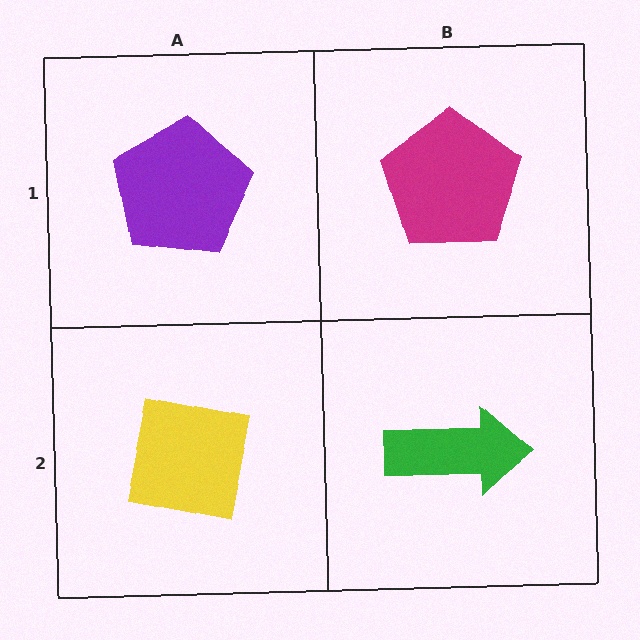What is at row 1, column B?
A magenta pentagon.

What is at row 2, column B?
A green arrow.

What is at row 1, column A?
A purple pentagon.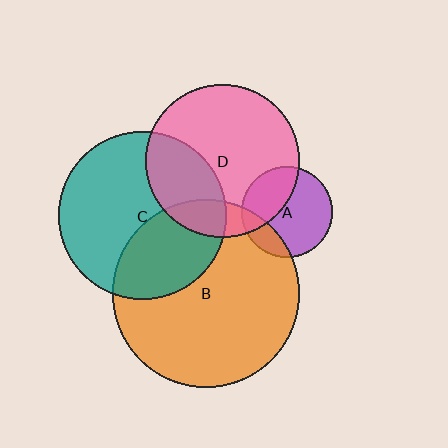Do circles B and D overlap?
Yes.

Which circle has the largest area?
Circle B (orange).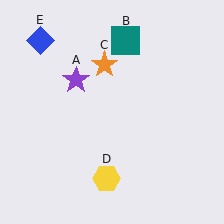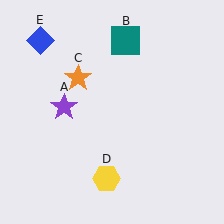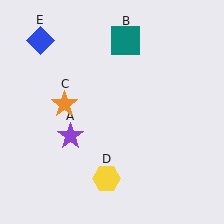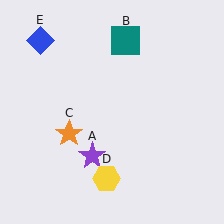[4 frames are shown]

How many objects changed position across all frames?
2 objects changed position: purple star (object A), orange star (object C).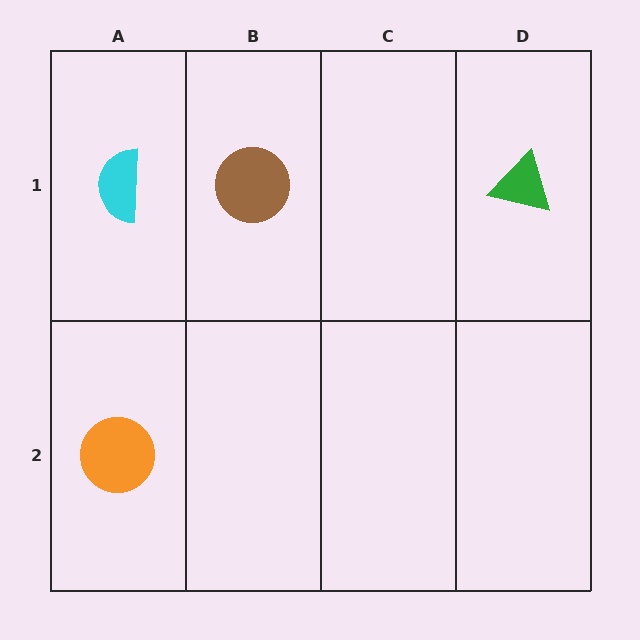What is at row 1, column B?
A brown circle.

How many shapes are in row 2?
1 shape.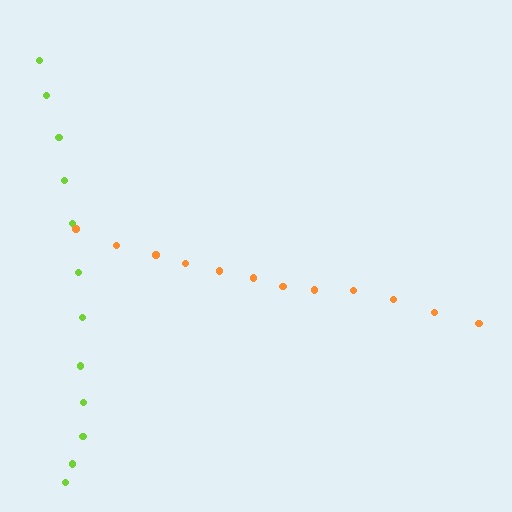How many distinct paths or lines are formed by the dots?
There are 2 distinct paths.